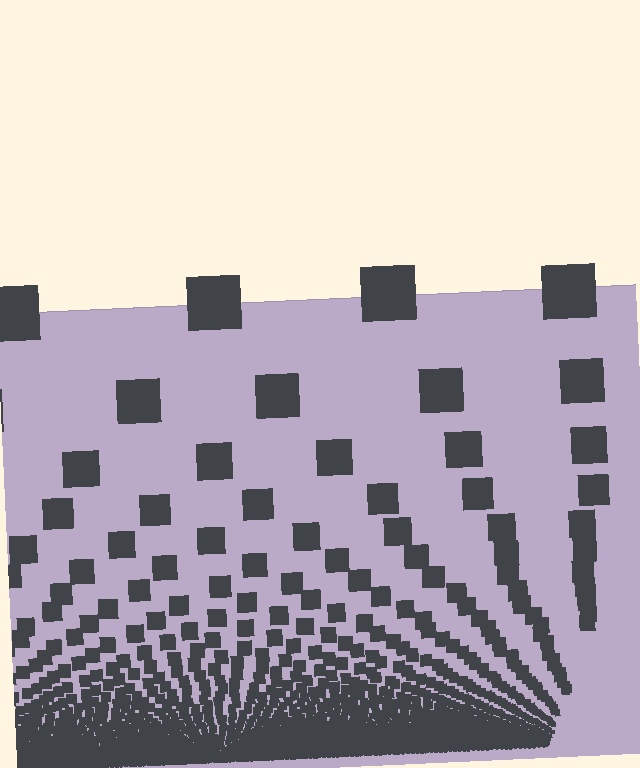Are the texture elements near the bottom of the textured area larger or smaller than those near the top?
Smaller. The gradient is inverted — elements near the bottom are smaller and denser.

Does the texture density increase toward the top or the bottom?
Density increases toward the bottom.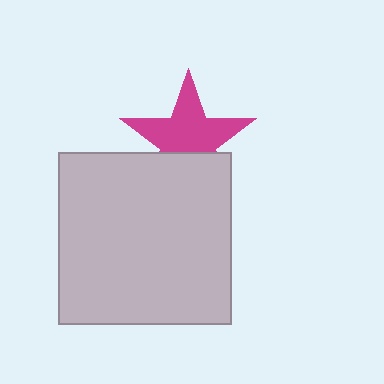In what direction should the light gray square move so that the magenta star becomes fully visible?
The light gray square should move down. That is the shortest direction to clear the overlap and leave the magenta star fully visible.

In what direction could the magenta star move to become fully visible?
The magenta star could move up. That would shift it out from behind the light gray square entirely.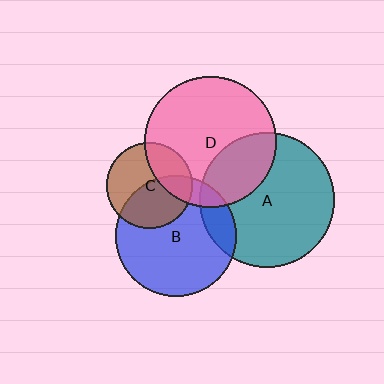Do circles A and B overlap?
Yes.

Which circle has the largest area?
Circle A (teal).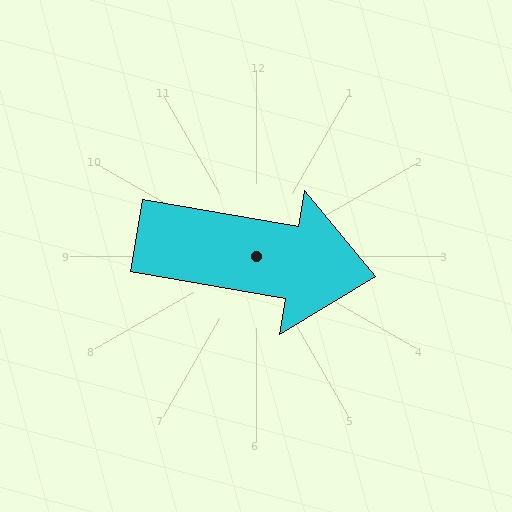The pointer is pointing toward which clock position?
Roughly 3 o'clock.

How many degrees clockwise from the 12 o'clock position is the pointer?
Approximately 100 degrees.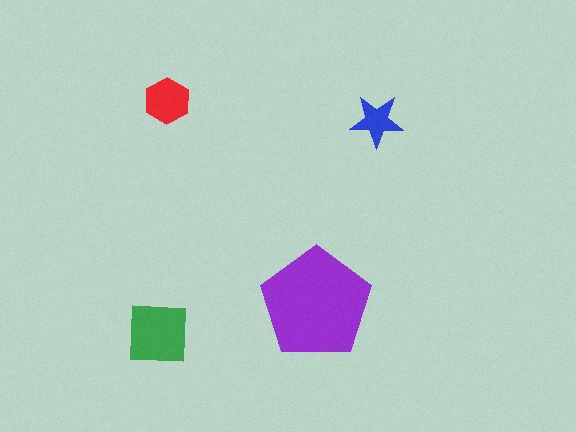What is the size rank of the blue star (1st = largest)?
4th.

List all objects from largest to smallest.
The purple pentagon, the green square, the red hexagon, the blue star.